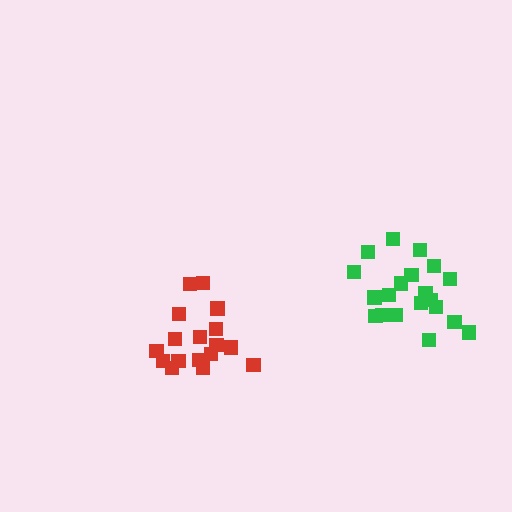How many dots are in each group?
Group 1: 20 dots, Group 2: 17 dots (37 total).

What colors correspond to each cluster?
The clusters are colored: green, red.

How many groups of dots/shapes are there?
There are 2 groups.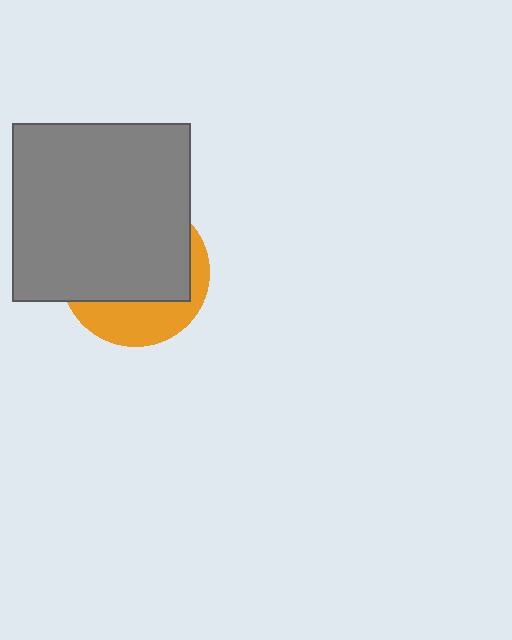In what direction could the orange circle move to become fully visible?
The orange circle could move down. That would shift it out from behind the gray square entirely.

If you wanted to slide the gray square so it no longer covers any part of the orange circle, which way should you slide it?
Slide it up — that is the most direct way to separate the two shapes.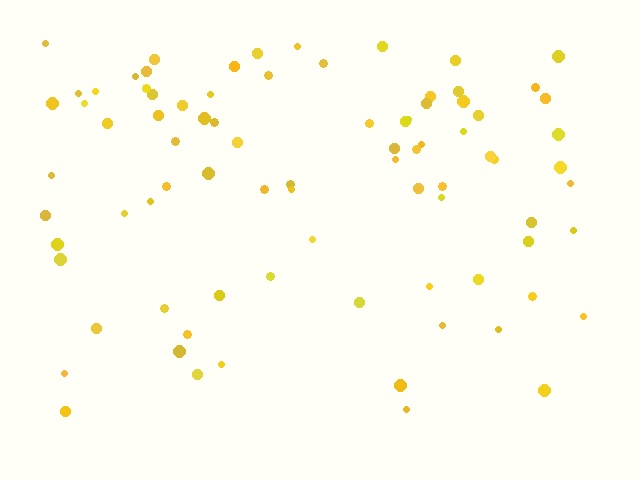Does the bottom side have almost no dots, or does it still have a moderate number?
Still a moderate number, just noticeably fewer than the top.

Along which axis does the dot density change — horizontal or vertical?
Vertical.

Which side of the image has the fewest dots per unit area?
The bottom.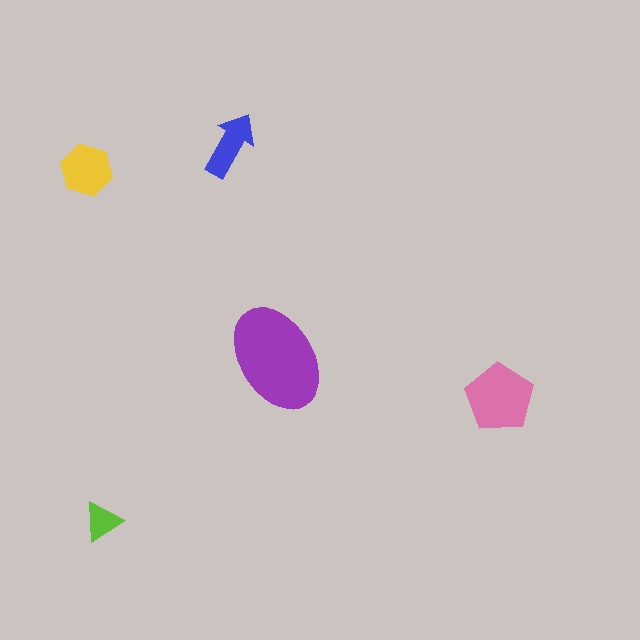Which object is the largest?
The purple ellipse.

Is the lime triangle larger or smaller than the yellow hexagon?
Smaller.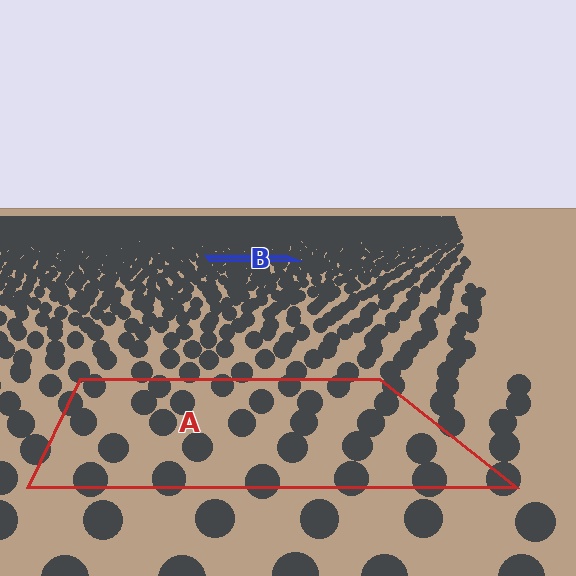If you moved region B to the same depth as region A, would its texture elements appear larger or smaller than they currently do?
They would appear larger. At a closer depth, the same texture elements are projected at a bigger on-screen size.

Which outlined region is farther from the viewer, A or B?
Region B is farther from the viewer — the texture elements inside it appear smaller and more densely packed.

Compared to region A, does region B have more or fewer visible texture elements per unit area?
Region B has more texture elements per unit area — they are packed more densely because it is farther away.